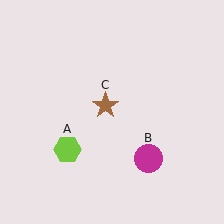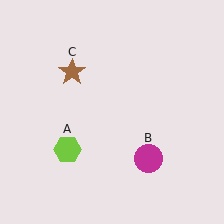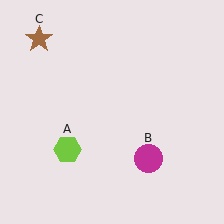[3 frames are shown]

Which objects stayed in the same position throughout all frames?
Lime hexagon (object A) and magenta circle (object B) remained stationary.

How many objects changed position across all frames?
1 object changed position: brown star (object C).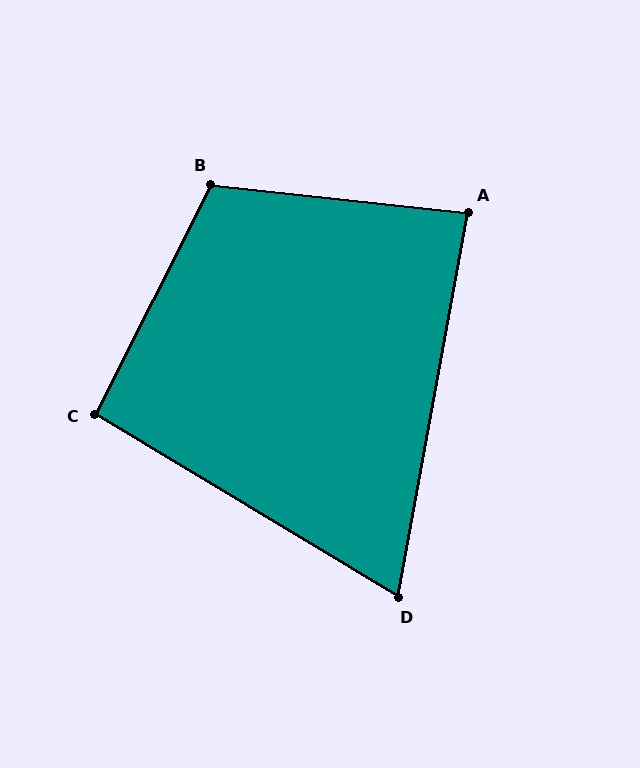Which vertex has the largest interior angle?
B, at approximately 111 degrees.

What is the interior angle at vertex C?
Approximately 94 degrees (approximately right).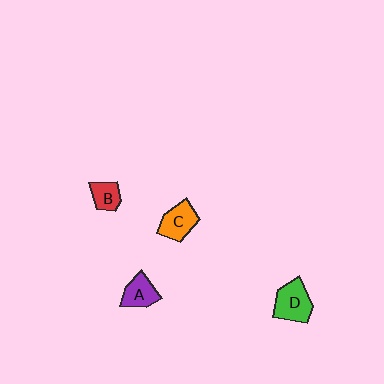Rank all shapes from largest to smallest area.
From largest to smallest: D (green), C (orange), A (purple), B (red).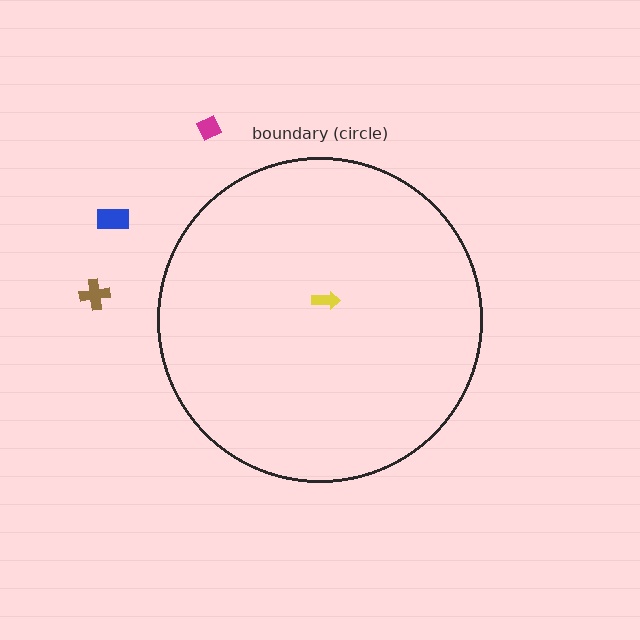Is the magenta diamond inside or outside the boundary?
Outside.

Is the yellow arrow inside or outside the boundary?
Inside.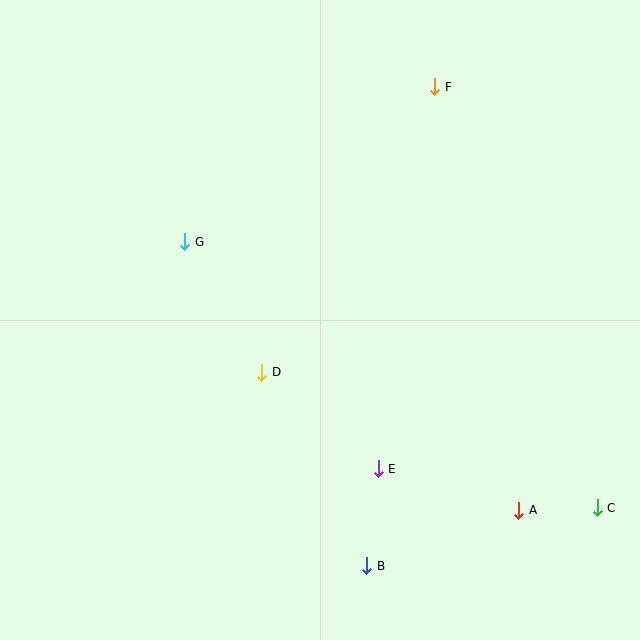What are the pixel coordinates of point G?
Point G is at (185, 242).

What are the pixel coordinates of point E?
Point E is at (378, 469).